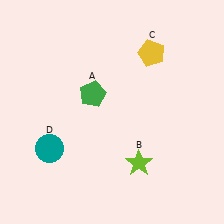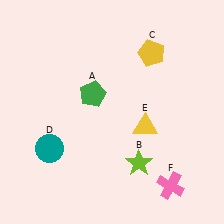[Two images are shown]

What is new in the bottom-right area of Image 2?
A yellow triangle (E) was added in the bottom-right area of Image 2.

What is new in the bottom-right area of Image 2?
A pink cross (F) was added in the bottom-right area of Image 2.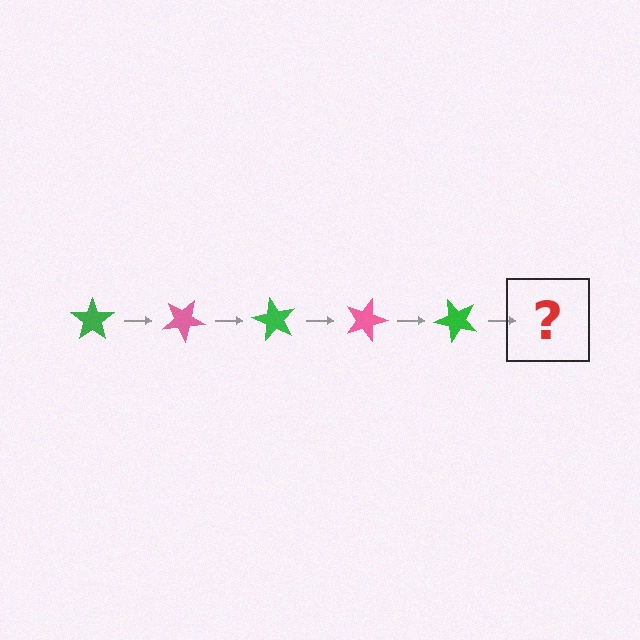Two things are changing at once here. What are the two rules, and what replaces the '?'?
The two rules are that it rotates 30 degrees each step and the color cycles through green and pink. The '?' should be a pink star, rotated 150 degrees from the start.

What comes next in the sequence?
The next element should be a pink star, rotated 150 degrees from the start.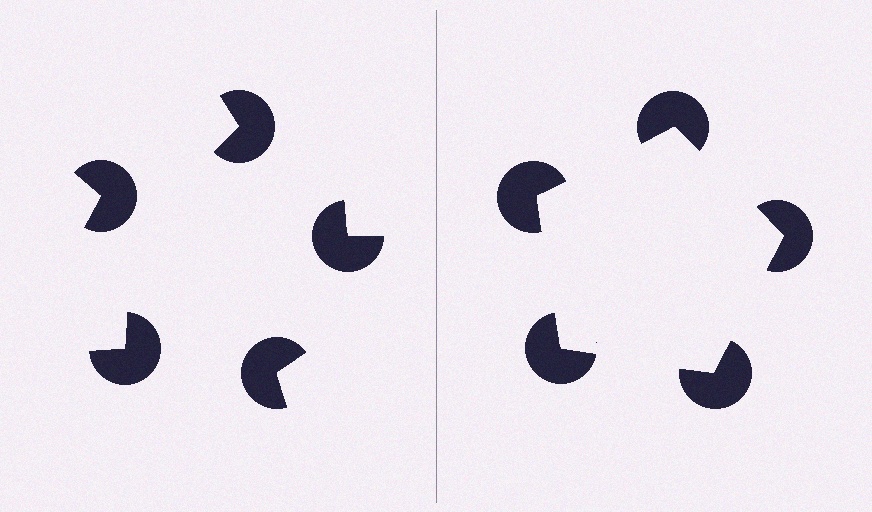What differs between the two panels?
The pac-man discs are positioned identically on both sides; only the wedge orientations differ. On the right they align to a pentagon; on the left they are misaligned.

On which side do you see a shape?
An illusory pentagon appears on the right side. On the left side the wedge cuts are rotated, so no coherent shape forms.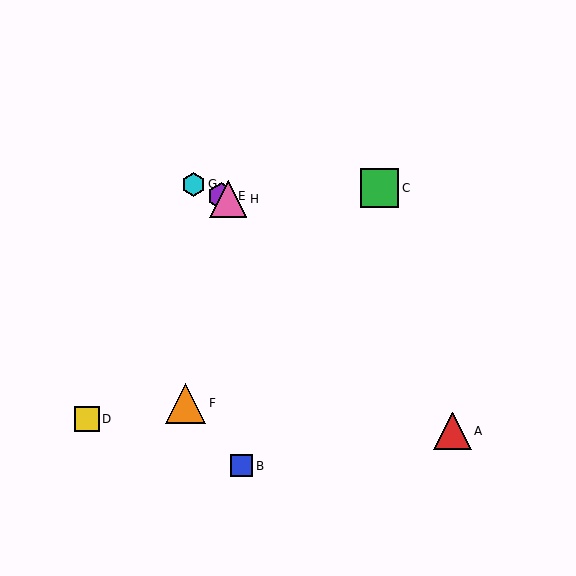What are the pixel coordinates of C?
Object C is at (380, 188).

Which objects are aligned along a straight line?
Objects E, G, H are aligned along a straight line.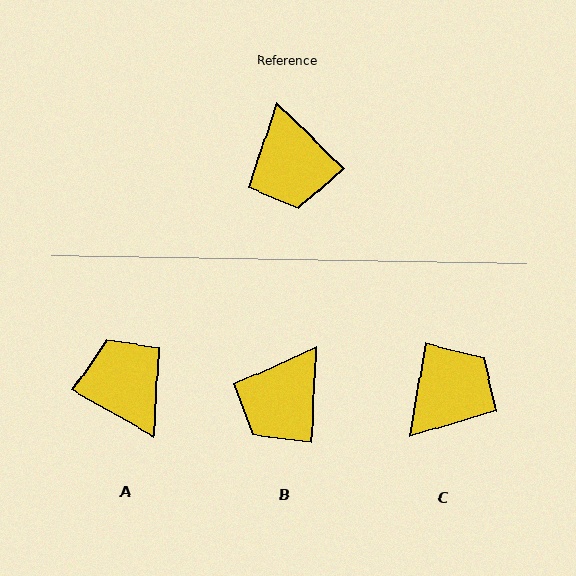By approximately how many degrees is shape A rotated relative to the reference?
Approximately 166 degrees clockwise.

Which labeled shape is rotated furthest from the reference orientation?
A, about 166 degrees away.